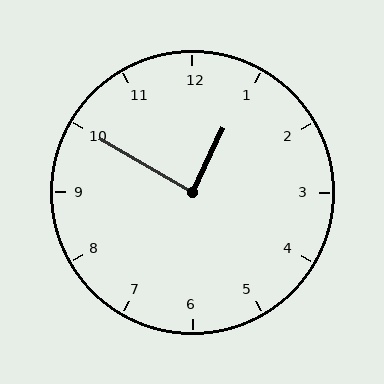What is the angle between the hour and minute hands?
Approximately 85 degrees.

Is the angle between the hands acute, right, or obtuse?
It is right.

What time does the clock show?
12:50.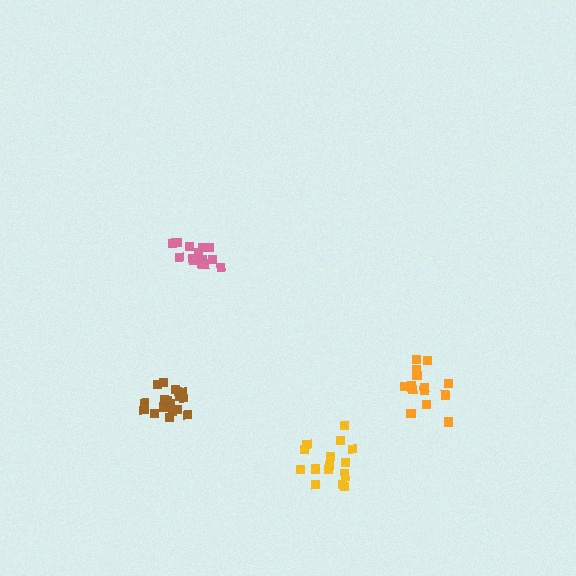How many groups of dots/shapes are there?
There are 4 groups.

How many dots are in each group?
Group 1: 16 dots, Group 2: 19 dots, Group 3: 16 dots, Group 4: 18 dots (69 total).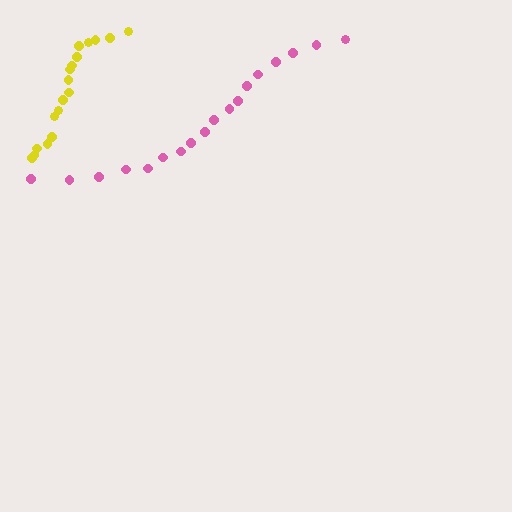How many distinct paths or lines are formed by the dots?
There are 2 distinct paths.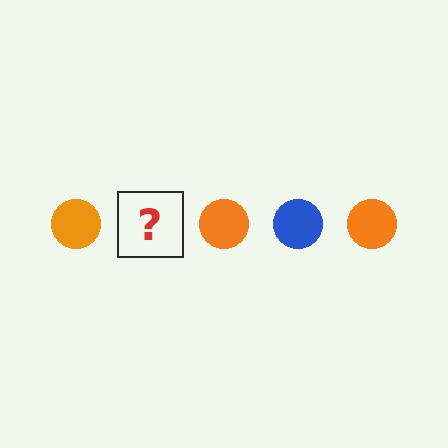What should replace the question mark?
The question mark should be replaced with a blue circle.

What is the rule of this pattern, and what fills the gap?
The rule is that the pattern cycles through orange, blue circles. The gap should be filled with a blue circle.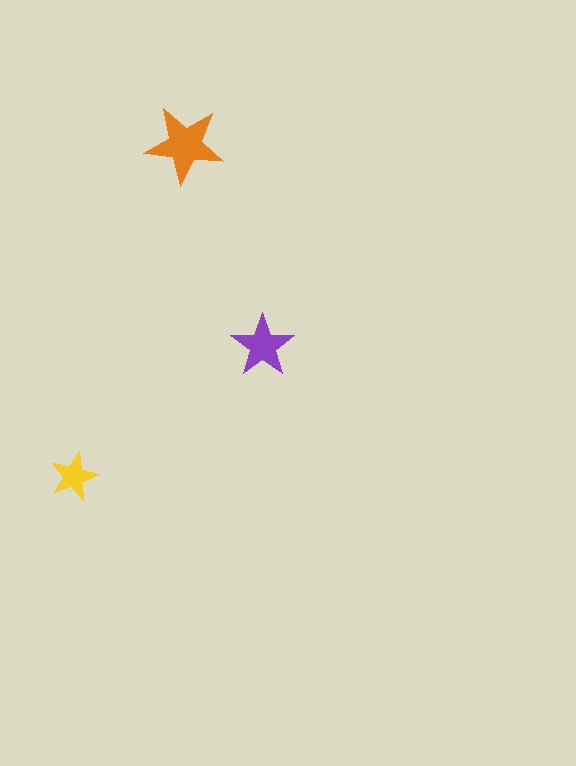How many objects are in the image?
There are 3 objects in the image.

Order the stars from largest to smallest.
the orange one, the purple one, the yellow one.